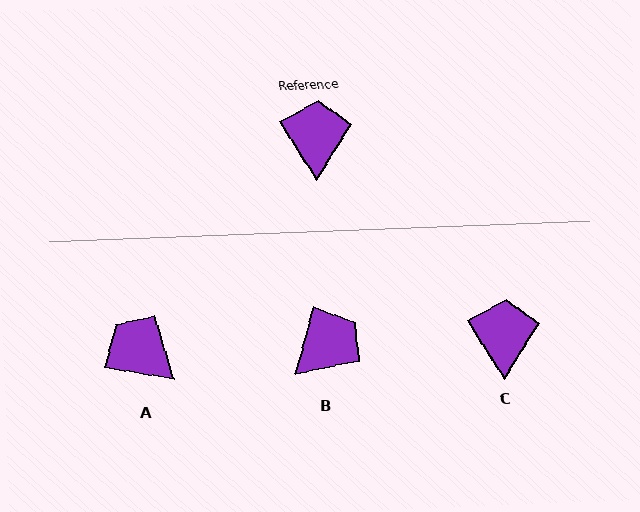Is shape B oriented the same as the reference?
No, it is off by about 48 degrees.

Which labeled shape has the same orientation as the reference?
C.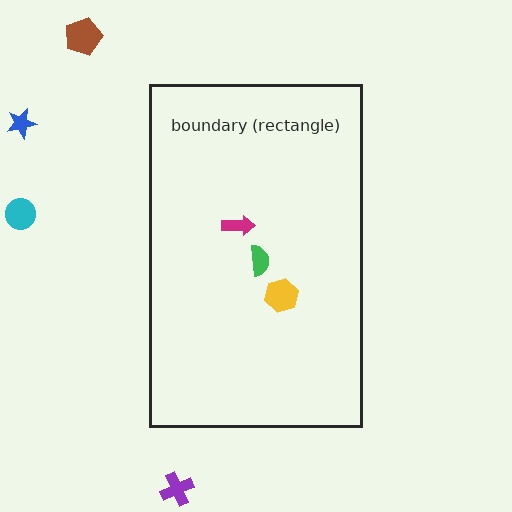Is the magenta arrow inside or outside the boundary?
Inside.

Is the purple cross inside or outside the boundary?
Outside.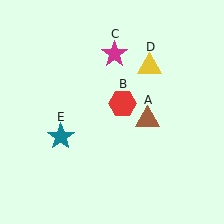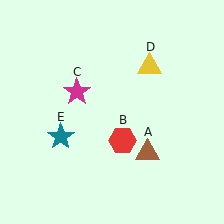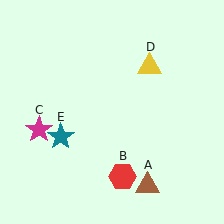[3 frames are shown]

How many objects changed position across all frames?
3 objects changed position: brown triangle (object A), red hexagon (object B), magenta star (object C).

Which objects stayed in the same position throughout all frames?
Yellow triangle (object D) and teal star (object E) remained stationary.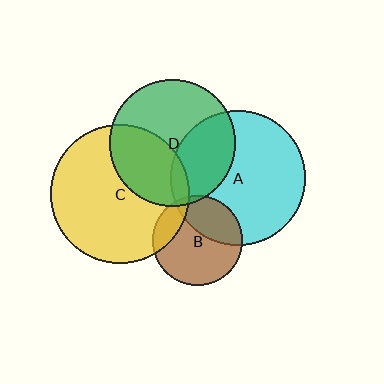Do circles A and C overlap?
Yes.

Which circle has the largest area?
Circle C (yellow).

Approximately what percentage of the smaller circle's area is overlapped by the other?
Approximately 5%.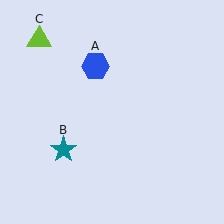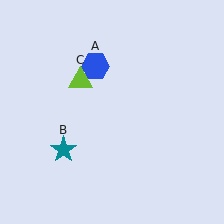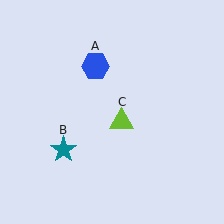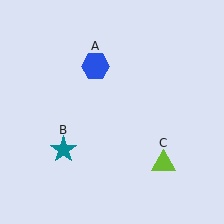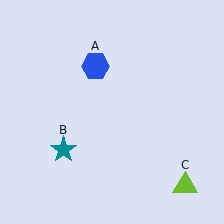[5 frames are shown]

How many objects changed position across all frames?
1 object changed position: lime triangle (object C).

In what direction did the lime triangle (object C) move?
The lime triangle (object C) moved down and to the right.